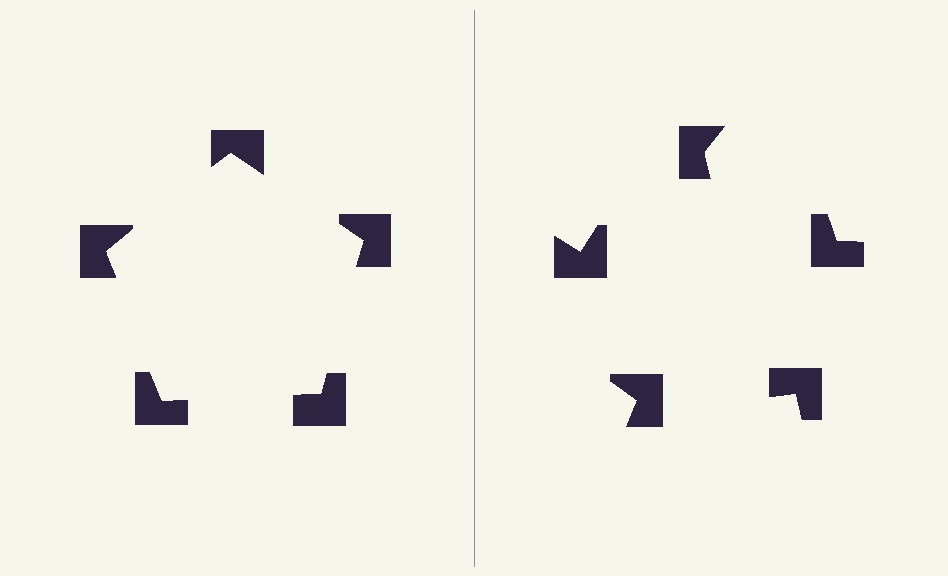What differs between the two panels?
The notched squares are positioned identically on both sides; only the wedge orientations differ. On the left they align to a pentagon; on the right they are misaligned.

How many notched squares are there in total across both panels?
10 — 5 on each side.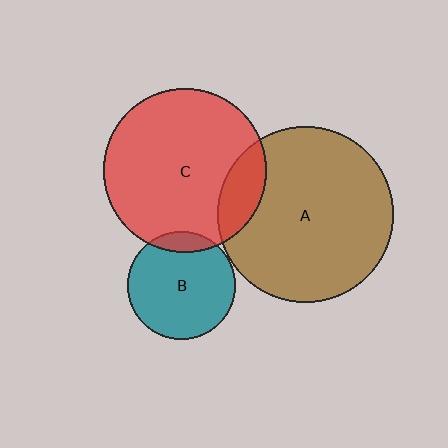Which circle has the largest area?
Circle A (brown).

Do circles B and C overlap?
Yes.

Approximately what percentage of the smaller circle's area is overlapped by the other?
Approximately 10%.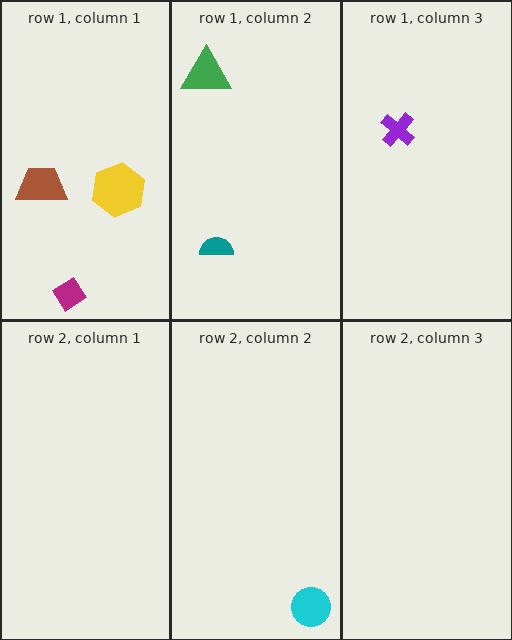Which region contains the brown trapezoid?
The row 1, column 1 region.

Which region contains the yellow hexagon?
The row 1, column 1 region.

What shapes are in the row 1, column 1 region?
The brown trapezoid, the yellow hexagon, the magenta diamond.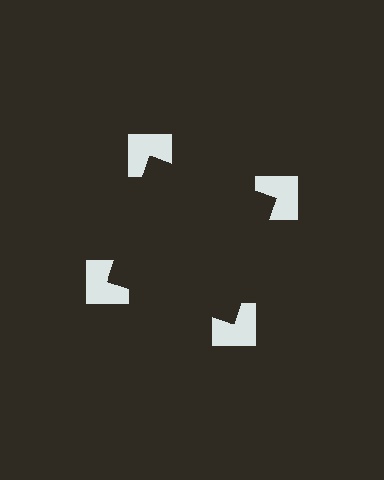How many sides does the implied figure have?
4 sides.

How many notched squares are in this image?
There are 4 — one at each vertex of the illusory square.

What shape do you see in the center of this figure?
An illusory square — its edges are inferred from the aligned wedge cuts in the notched squares, not physically drawn.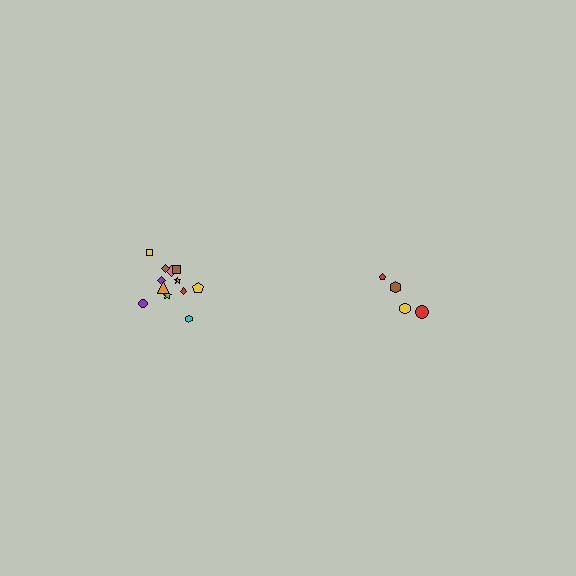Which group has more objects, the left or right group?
The left group.